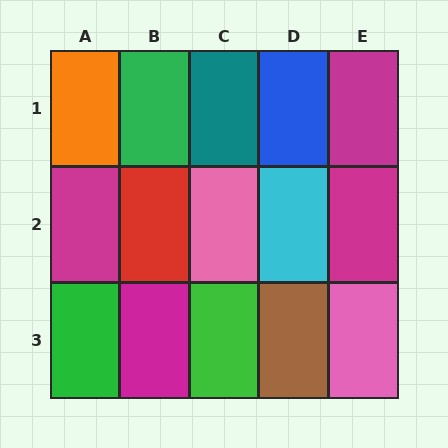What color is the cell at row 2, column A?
Magenta.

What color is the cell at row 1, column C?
Teal.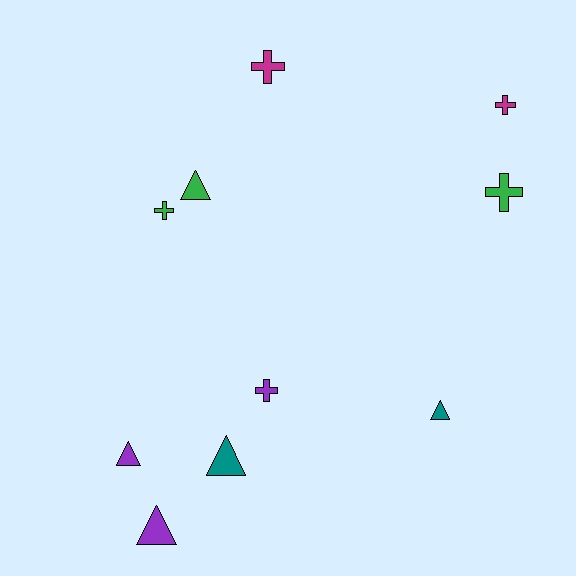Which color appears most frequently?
Purple, with 3 objects.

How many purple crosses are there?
There is 1 purple cross.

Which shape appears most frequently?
Triangle, with 5 objects.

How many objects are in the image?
There are 10 objects.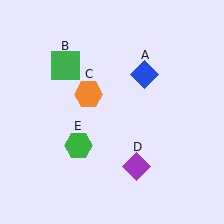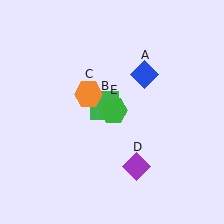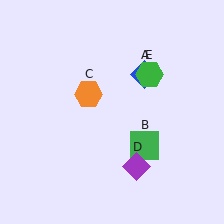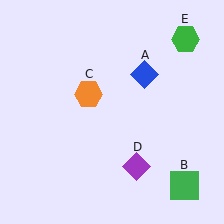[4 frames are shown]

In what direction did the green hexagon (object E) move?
The green hexagon (object E) moved up and to the right.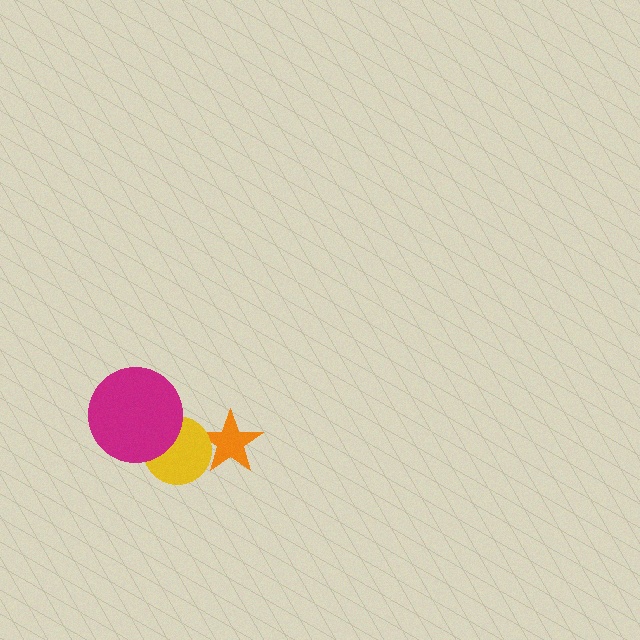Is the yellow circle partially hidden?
Yes, it is partially covered by another shape.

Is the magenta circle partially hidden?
No, no other shape covers it.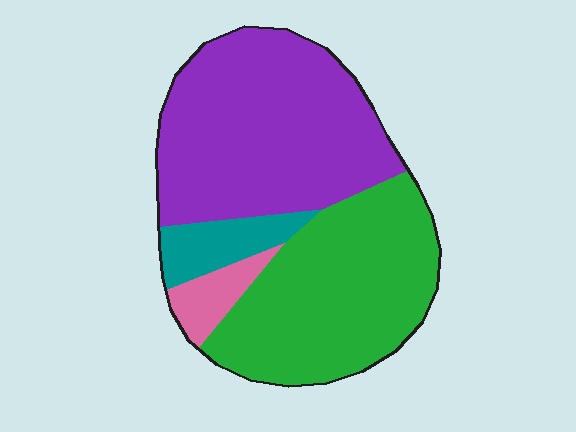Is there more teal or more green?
Green.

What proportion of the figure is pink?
Pink covers 6% of the figure.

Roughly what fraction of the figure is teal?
Teal takes up less than a quarter of the figure.